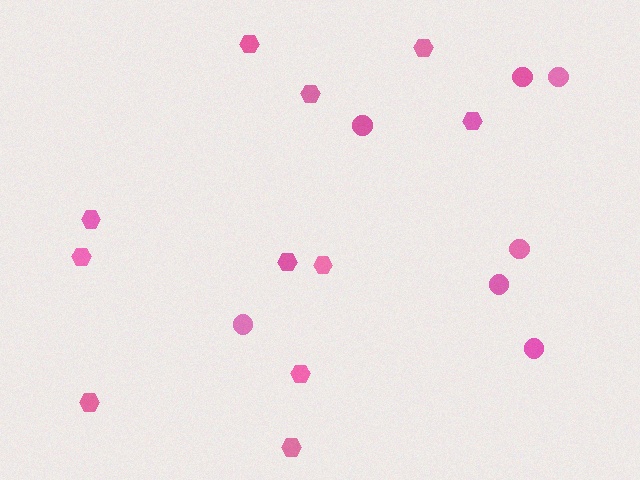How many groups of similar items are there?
There are 2 groups: one group of circles (7) and one group of hexagons (11).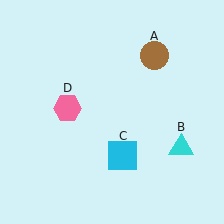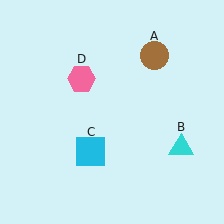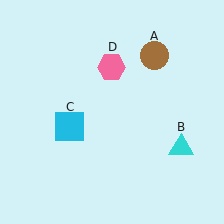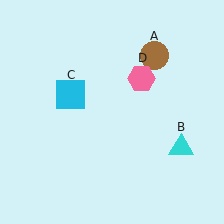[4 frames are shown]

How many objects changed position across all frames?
2 objects changed position: cyan square (object C), pink hexagon (object D).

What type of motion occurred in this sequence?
The cyan square (object C), pink hexagon (object D) rotated clockwise around the center of the scene.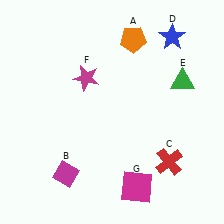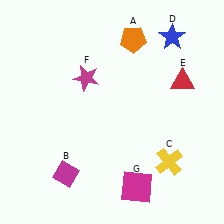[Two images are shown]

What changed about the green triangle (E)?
In Image 1, E is green. In Image 2, it changed to red.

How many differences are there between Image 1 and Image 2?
There are 2 differences between the two images.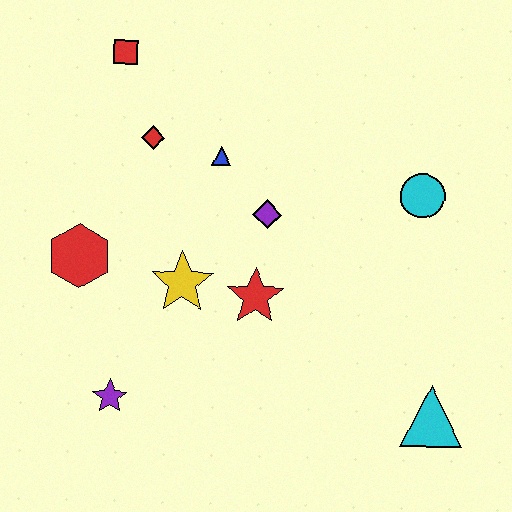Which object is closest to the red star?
The yellow star is closest to the red star.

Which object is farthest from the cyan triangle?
The red square is farthest from the cyan triangle.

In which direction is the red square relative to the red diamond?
The red square is above the red diamond.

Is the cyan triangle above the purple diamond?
No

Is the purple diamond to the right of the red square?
Yes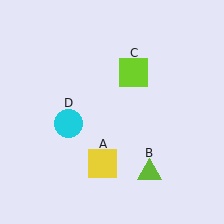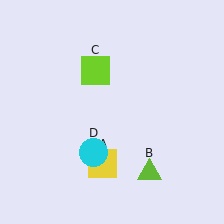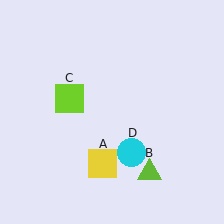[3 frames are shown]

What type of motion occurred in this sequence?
The lime square (object C), cyan circle (object D) rotated counterclockwise around the center of the scene.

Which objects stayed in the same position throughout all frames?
Yellow square (object A) and lime triangle (object B) remained stationary.